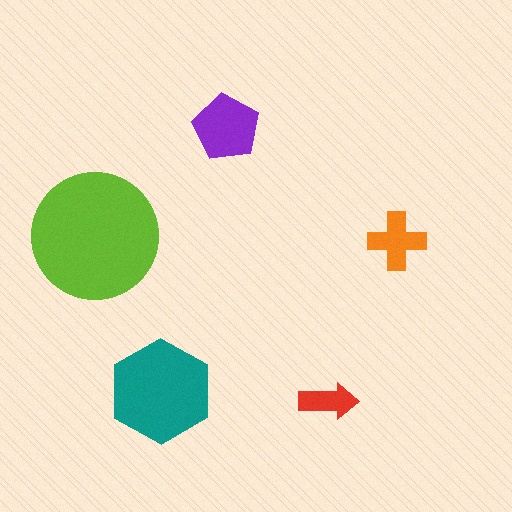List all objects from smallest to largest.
The red arrow, the orange cross, the purple pentagon, the teal hexagon, the lime circle.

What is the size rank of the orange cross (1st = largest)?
4th.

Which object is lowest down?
The red arrow is bottommost.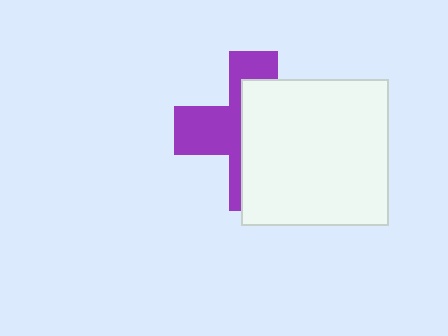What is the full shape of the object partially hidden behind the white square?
The partially hidden object is a purple cross.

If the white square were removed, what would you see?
You would see the complete purple cross.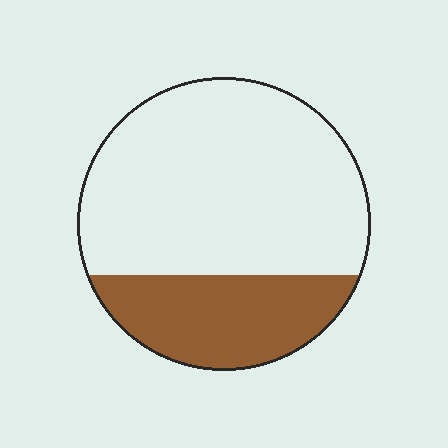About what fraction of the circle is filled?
About one quarter (1/4).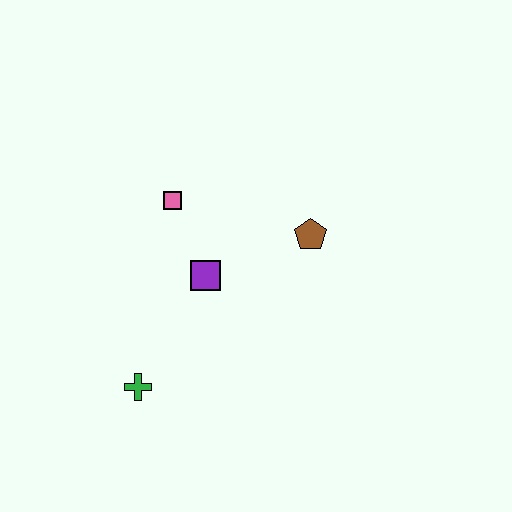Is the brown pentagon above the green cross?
Yes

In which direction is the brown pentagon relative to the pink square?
The brown pentagon is to the right of the pink square.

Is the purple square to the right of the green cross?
Yes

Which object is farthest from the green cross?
The brown pentagon is farthest from the green cross.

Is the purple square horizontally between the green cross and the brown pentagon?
Yes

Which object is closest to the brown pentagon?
The purple square is closest to the brown pentagon.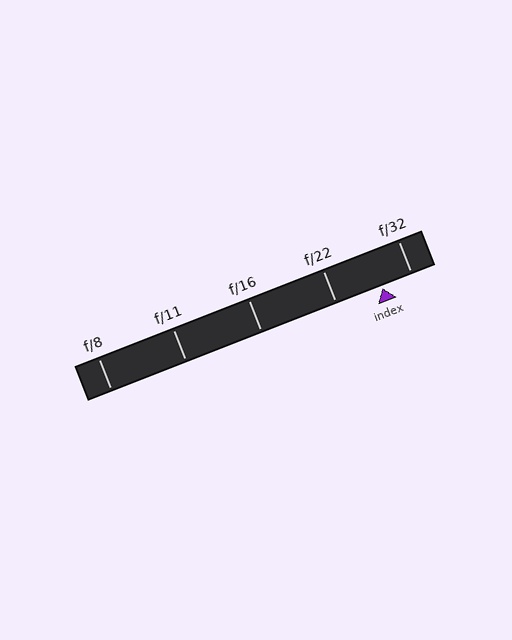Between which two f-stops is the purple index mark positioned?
The index mark is between f/22 and f/32.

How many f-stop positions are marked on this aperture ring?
There are 5 f-stop positions marked.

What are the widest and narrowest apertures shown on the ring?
The widest aperture shown is f/8 and the narrowest is f/32.